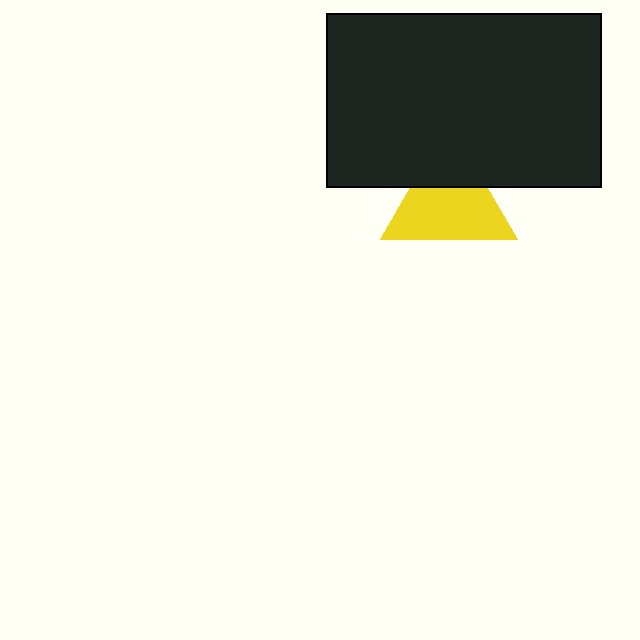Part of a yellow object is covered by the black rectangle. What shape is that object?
It is a triangle.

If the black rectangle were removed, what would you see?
You would see the complete yellow triangle.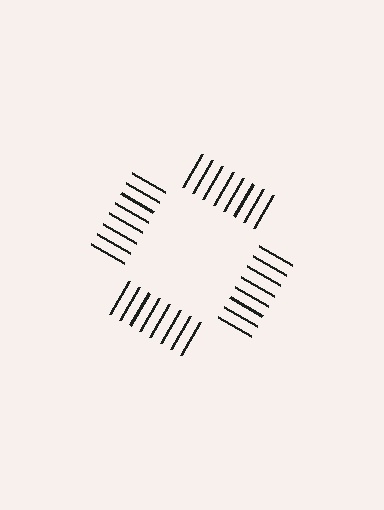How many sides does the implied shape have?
4 sides — the line-ends trace a square.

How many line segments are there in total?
32 — 8 along each of the 4 edges.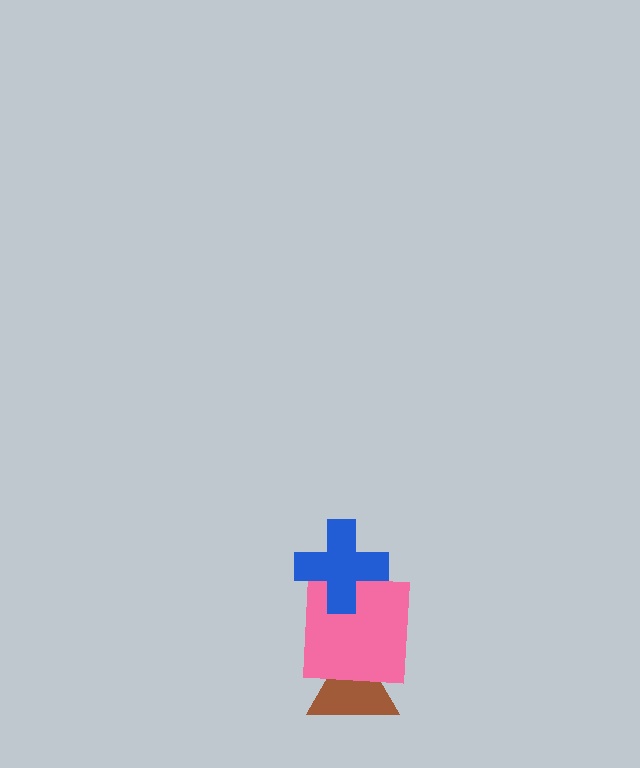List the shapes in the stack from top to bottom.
From top to bottom: the blue cross, the pink square, the brown triangle.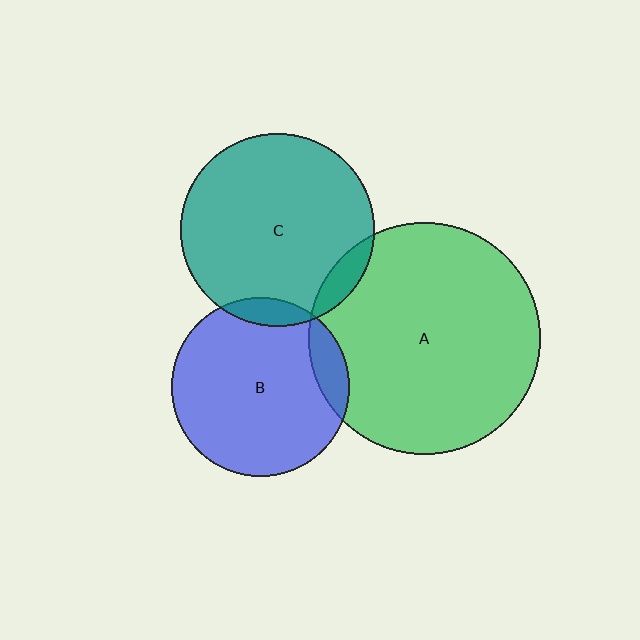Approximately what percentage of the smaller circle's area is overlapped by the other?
Approximately 10%.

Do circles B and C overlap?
Yes.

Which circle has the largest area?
Circle A (green).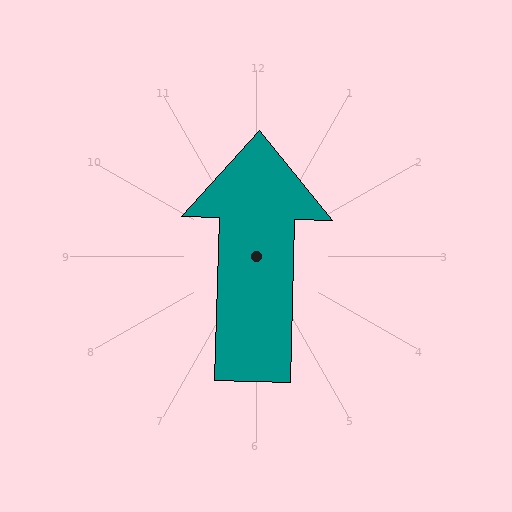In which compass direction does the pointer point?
North.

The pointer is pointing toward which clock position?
Roughly 12 o'clock.